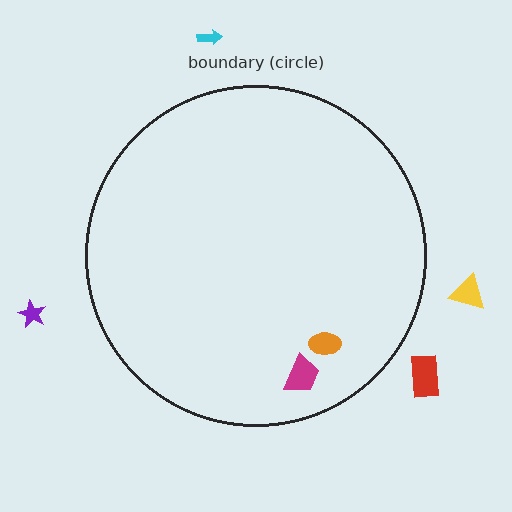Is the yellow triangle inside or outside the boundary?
Outside.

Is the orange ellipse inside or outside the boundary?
Inside.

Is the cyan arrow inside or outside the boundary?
Outside.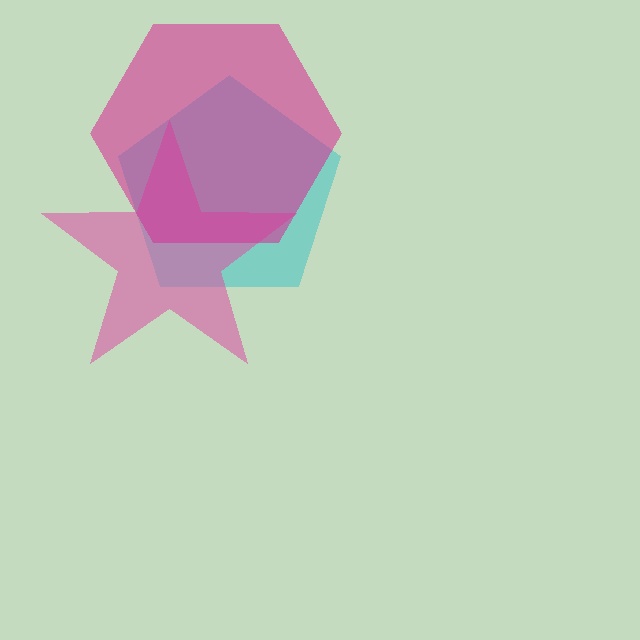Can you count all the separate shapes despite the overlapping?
Yes, there are 3 separate shapes.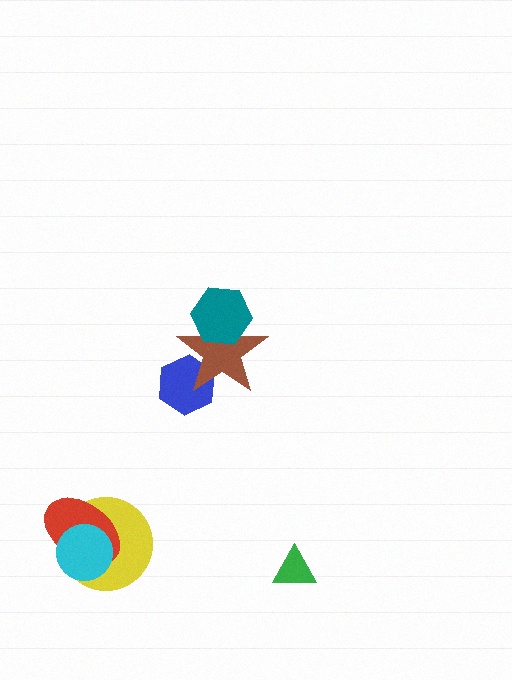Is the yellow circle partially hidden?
Yes, it is partially covered by another shape.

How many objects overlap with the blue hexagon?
1 object overlaps with the blue hexagon.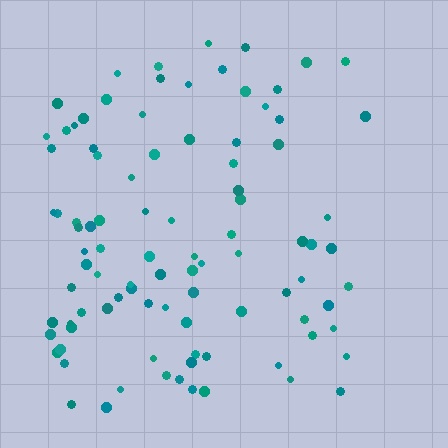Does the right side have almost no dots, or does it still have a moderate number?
Still a moderate number, just noticeably fewer than the left.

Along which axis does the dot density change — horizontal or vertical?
Horizontal.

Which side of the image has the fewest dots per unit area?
The right.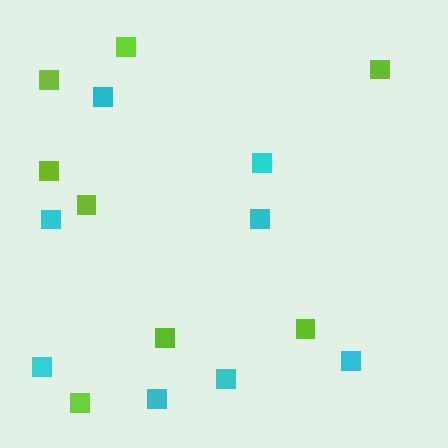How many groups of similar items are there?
There are 2 groups: one group of lime squares (8) and one group of cyan squares (8).